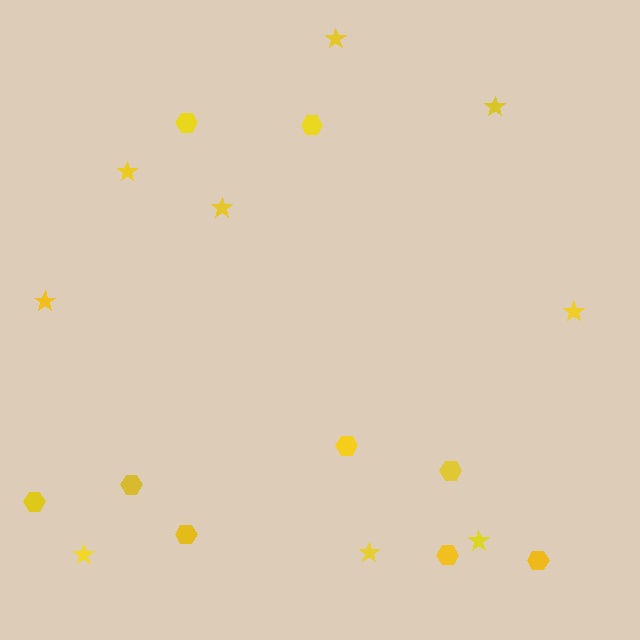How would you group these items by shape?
There are 2 groups: one group of stars (9) and one group of hexagons (9).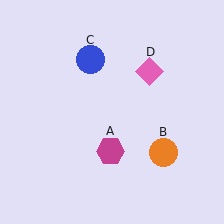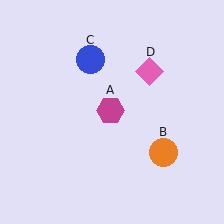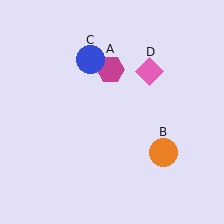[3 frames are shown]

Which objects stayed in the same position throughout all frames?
Orange circle (object B) and blue circle (object C) and pink diamond (object D) remained stationary.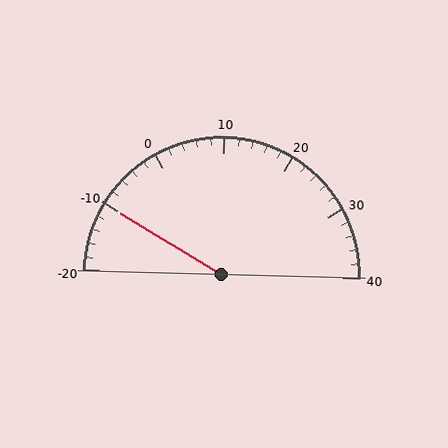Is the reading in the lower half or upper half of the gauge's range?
The reading is in the lower half of the range (-20 to 40).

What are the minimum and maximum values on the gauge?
The gauge ranges from -20 to 40.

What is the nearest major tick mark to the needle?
The nearest major tick mark is -10.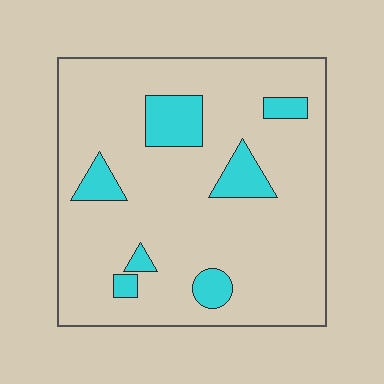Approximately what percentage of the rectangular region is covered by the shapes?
Approximately 15%.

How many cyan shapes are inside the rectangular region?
7.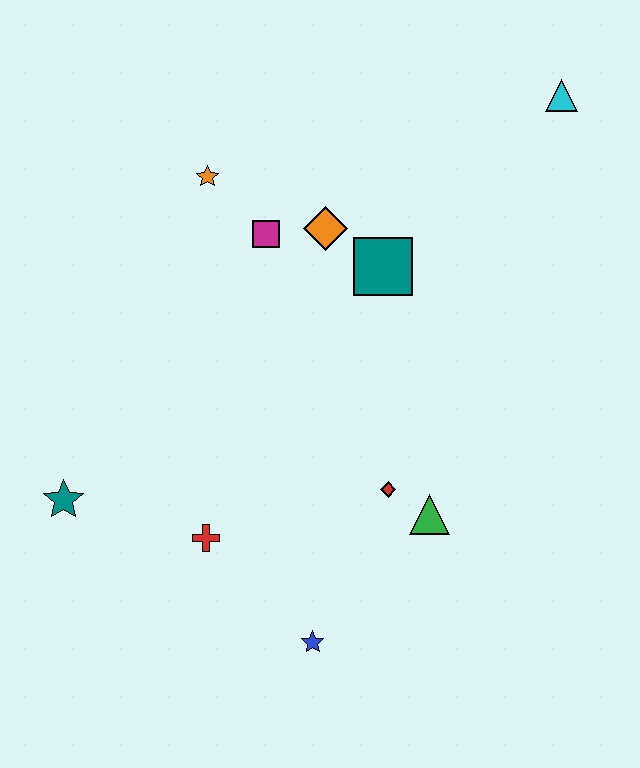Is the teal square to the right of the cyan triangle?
No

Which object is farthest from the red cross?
The cyan triangle is farthest from the red cross.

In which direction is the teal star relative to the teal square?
The teal star is to the left of the teal square.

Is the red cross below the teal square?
Yes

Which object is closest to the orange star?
The magenta square is closest to the orange star.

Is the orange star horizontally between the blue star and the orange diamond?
No